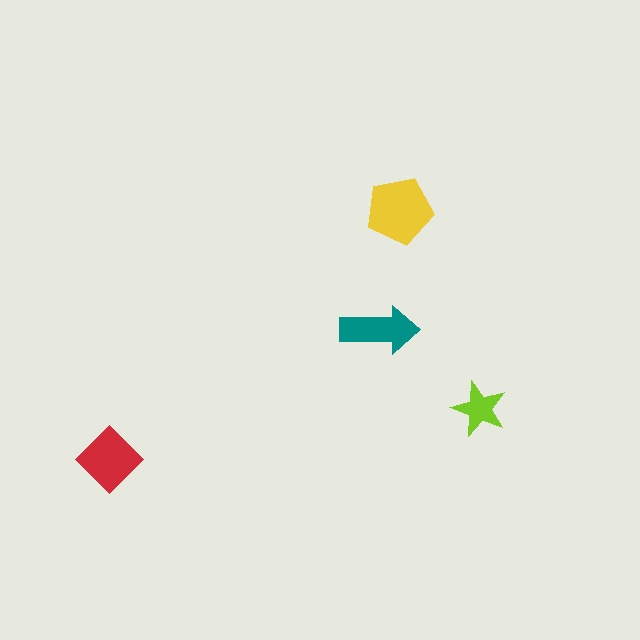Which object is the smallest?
The lime star.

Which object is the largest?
The yellow pentagon.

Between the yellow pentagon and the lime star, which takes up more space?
The yellow pentagon.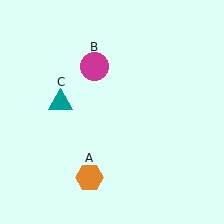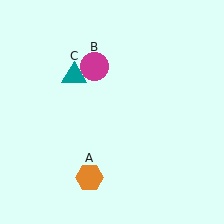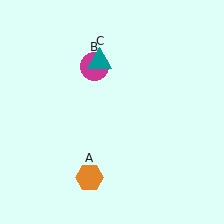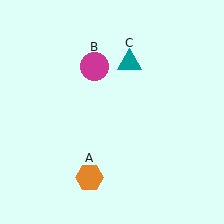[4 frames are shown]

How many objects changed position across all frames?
1 object changed position: teal triangle (object C).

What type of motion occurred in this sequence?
The teal triangle (object C) rotated clockwise around the center of the scene.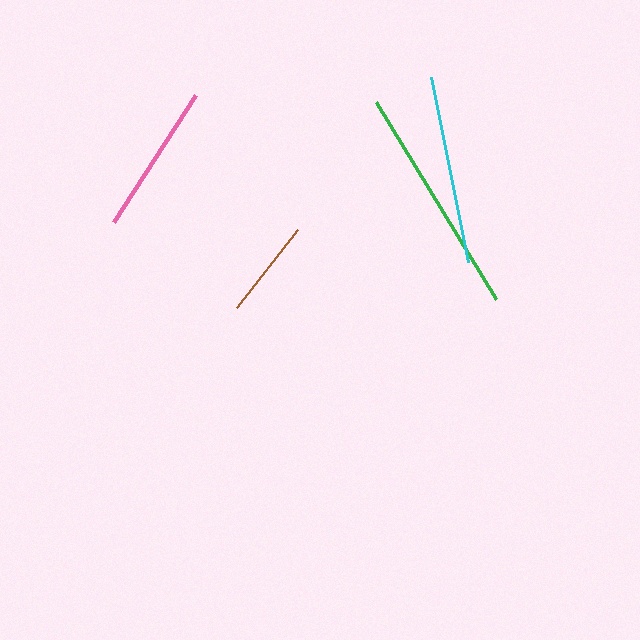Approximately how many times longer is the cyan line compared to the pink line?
The cyan line is approximately 1.2 times the length of the pink line.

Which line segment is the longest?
The green line is the longest at approximately 230 pixels.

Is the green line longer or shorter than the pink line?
The green line is longer than the pink line.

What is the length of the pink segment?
The pink segment is approximately 151 pixels long.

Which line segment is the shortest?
The brown line is the shortest at approximately 100 pixels.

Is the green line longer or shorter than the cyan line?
The green line is longer than the cyan line.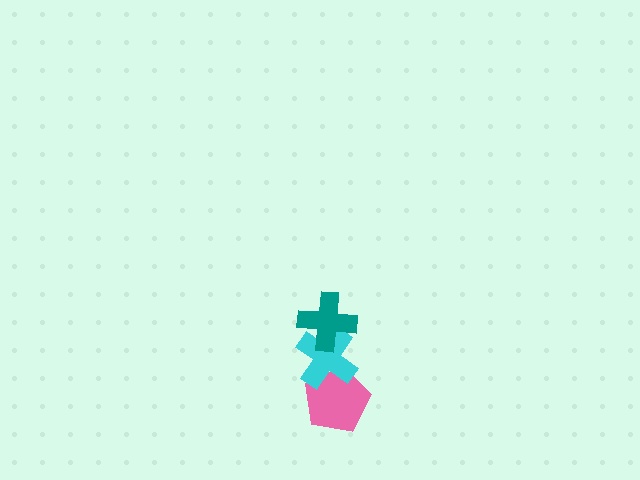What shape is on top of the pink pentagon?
The cyan cross is on top of the pink pentagon.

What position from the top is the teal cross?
The teal cross is 1st from the top.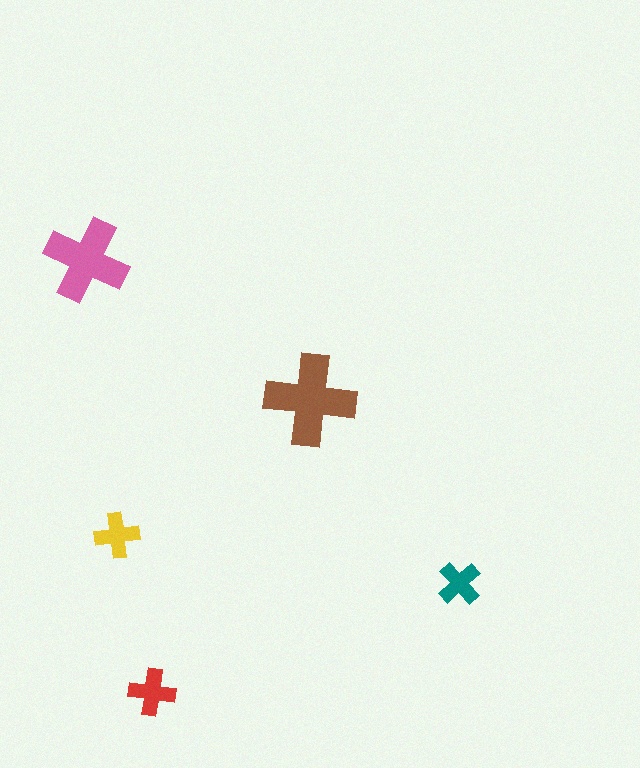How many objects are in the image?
There are 5 objects in the image.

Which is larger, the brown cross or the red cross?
The brown one.